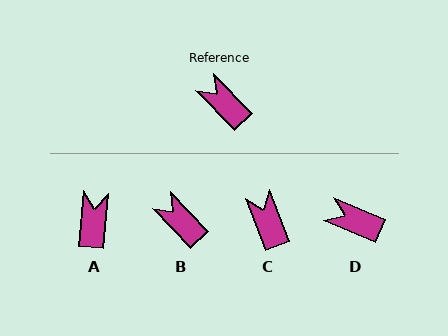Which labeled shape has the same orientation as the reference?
B.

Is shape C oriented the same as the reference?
No, it is off by about 23 degrees.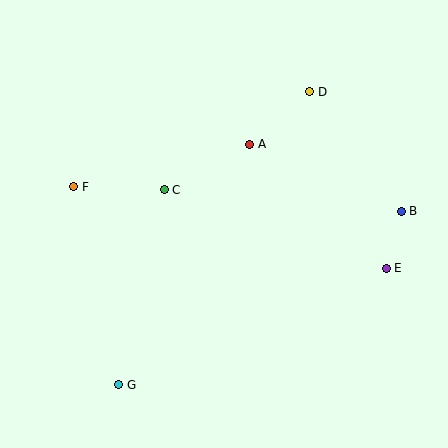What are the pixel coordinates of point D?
Point D is at (310, 92).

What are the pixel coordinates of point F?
Point F is at (74, 187).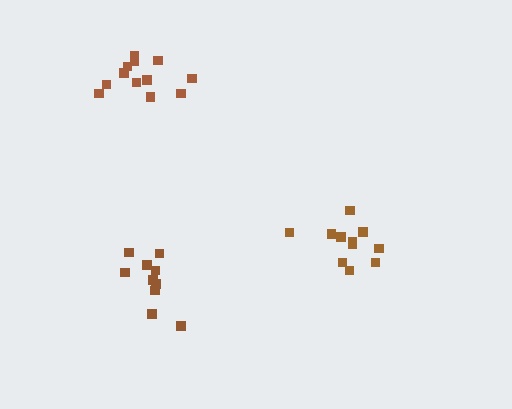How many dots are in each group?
Group 1: 12 dots, Group 2: 11 dots, Group 3: 10 dots (33 total).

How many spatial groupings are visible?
There are 3 spatial groupings.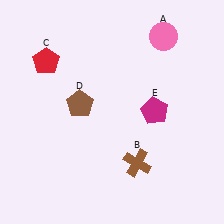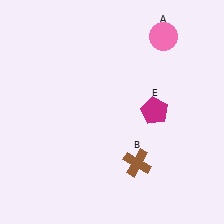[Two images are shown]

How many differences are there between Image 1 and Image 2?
There are 2 differences between the two images.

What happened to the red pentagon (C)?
The red pentagon (C) was removed in Image 2. It was in the top-left area of Image 1.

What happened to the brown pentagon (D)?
The brown pentagon (D) was removed in Image 2. It was in the top-left area of Image 1.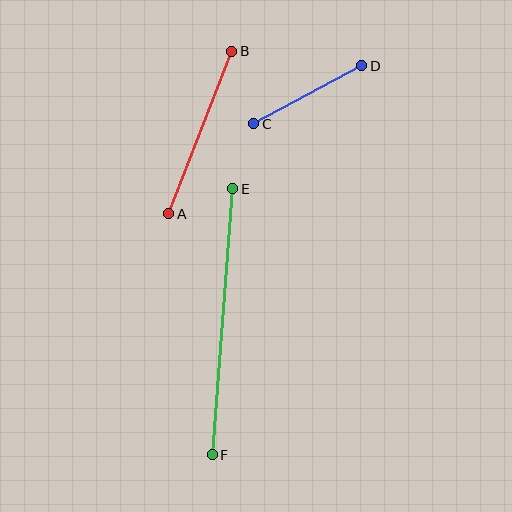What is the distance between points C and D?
The distance is approximately 123 pixels.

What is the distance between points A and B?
The distance is approximately 174 pixels.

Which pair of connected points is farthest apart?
Points E and F are farthest apart.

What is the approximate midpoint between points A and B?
The midpoint is at approximately (200, 132) pixels.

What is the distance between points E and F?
The distance is approximately 266 pixels.